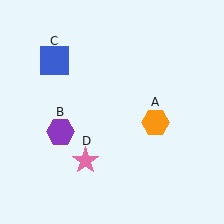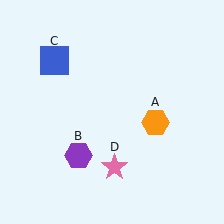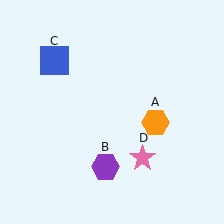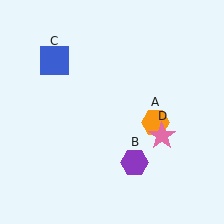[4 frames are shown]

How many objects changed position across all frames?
2 objects changed position: purple hexagon (object B), pink star (object D).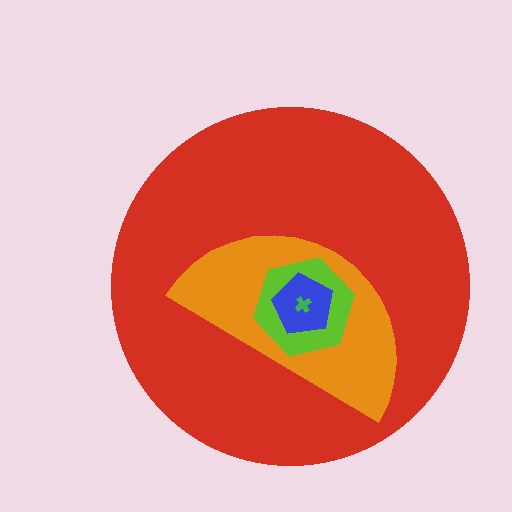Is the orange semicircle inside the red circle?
Yes.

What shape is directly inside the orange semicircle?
The lime hexagon.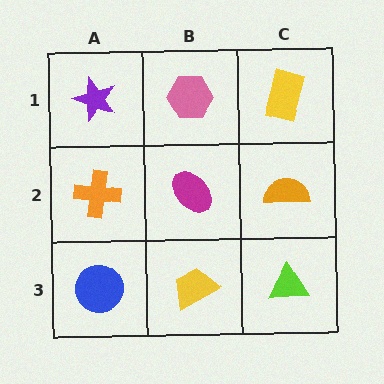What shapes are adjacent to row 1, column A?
An orange cross (row 2, column A), a pink hexagon (row 1, column B).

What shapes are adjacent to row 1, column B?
A magenta ellipse (row 2, column B), a purple star (row 1, column A), a yellow rectangle (row 1, column C).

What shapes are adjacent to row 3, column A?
An orange cross (row 2, column A), a yellow trapezoid (row 3, column B).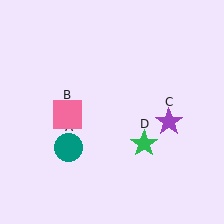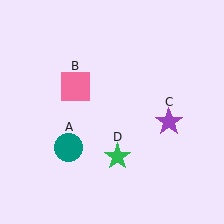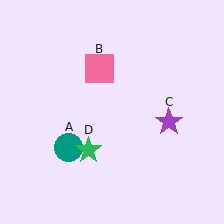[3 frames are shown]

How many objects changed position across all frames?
2 objects changed position: pink square (object B), green star (object D).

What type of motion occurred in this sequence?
The pink square (object B), green star (object D) rotated clockwise around the center of the scene.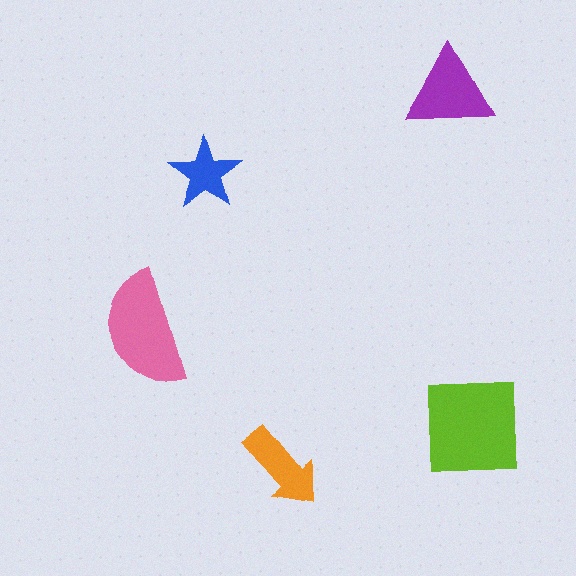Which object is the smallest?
The blue star.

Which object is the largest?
The lime square.